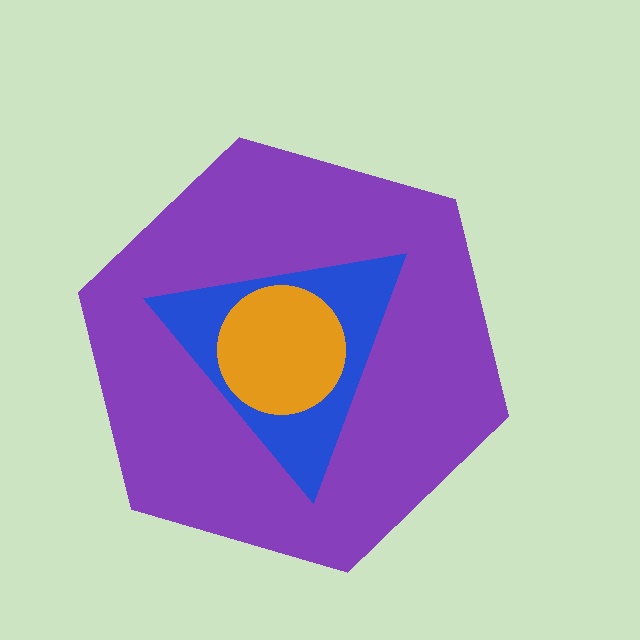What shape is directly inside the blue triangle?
The orange circle.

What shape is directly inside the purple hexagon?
The blue triangle.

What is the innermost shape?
The orange circle.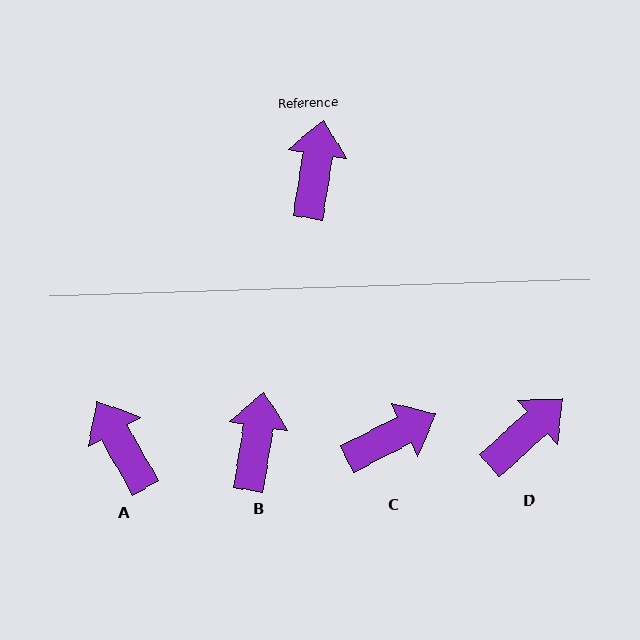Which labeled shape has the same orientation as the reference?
B.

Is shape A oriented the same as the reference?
No, it is off by about 38 degrees.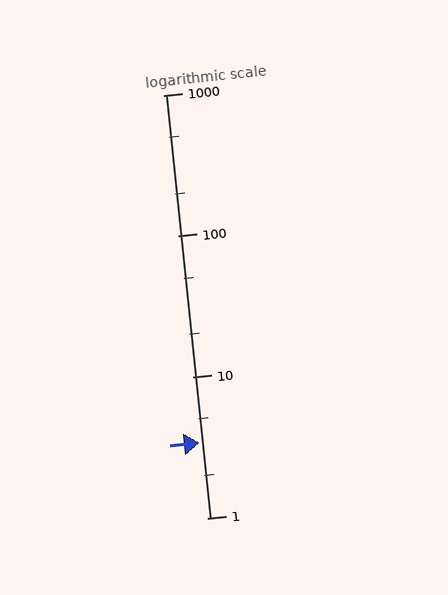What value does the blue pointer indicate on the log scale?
The pointer indicates approximately 3.4.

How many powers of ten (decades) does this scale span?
The scale spans 3 decades, from 1 to 1000.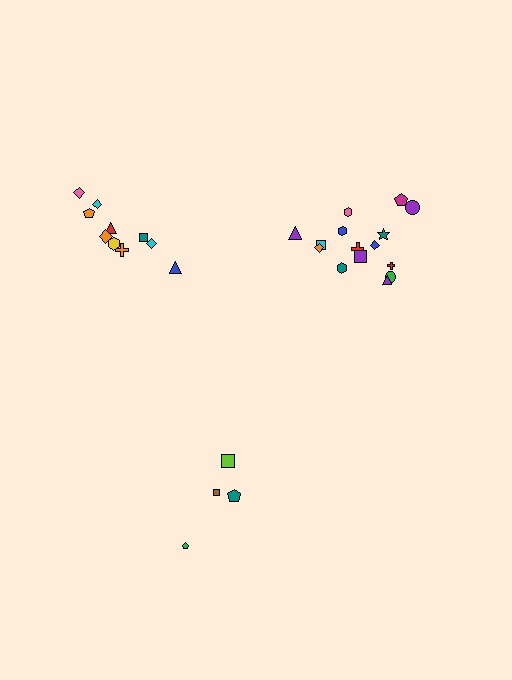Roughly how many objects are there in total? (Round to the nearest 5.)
Roughly 30 objects in total.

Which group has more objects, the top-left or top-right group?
The top-right group.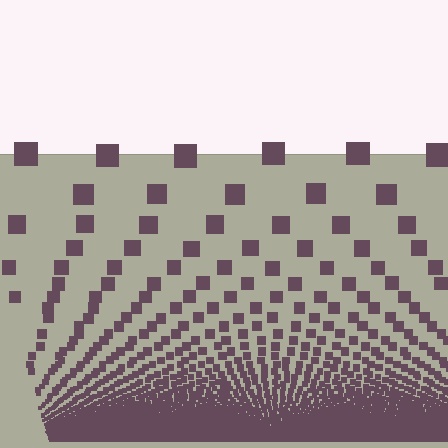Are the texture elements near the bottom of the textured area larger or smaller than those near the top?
Smaller. The gradient is inverted — elements near the bottom are smaller and denser.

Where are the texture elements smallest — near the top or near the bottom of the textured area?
Near the bottom.